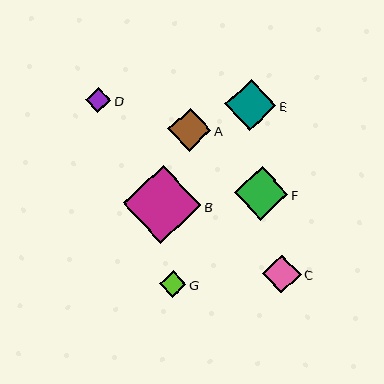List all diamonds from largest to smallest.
From largest to smallest: B, F, E, A, C, G, D.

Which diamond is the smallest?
Diamond D is the smallest with a size of approximately 25 pixels.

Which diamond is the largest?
Diamond B is the largest with a size of approximately 78 pixels.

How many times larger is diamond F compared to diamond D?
Diamond F is approximately 2.1 times the size of diamond D.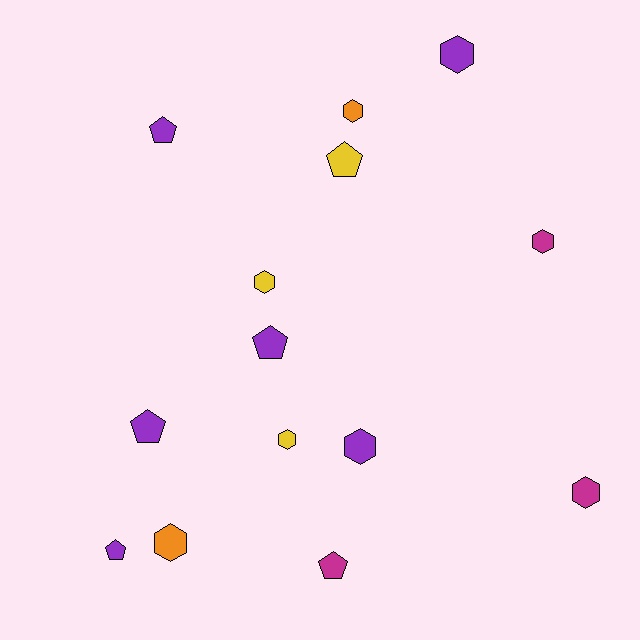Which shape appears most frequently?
Hexagon, with 8 objects.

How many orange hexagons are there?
There are 2 orange hexagons.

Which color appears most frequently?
Purple, with 6 objects.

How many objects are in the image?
There are 14 objects.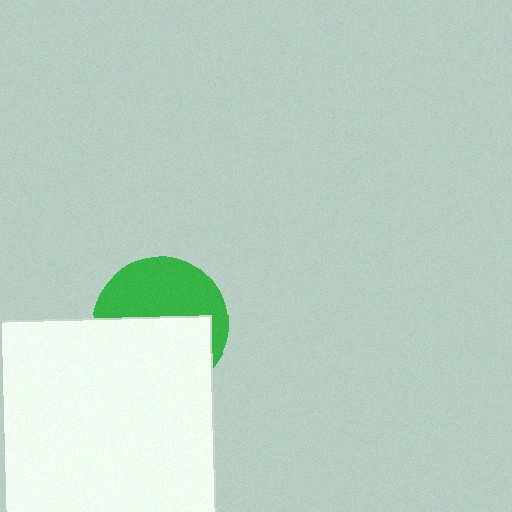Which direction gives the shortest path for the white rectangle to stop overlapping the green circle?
Moving down gives the shortest separation.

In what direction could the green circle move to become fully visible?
The green circle could move up. That would shift it out from behind the white rectangle entirely.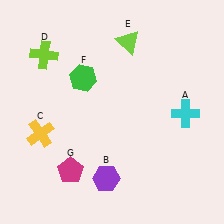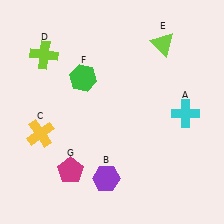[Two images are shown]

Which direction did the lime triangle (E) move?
The lime triangle (E) moved right.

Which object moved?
The lime triangle (E) moved right.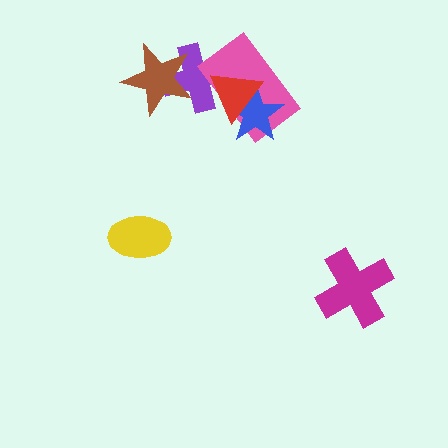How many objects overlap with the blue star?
2 objects overlap with the blue star.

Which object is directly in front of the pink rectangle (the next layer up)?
The blue star is directly in front of the pink rectangle.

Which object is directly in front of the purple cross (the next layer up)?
The pink rectangle is directly in front of the purple cross.